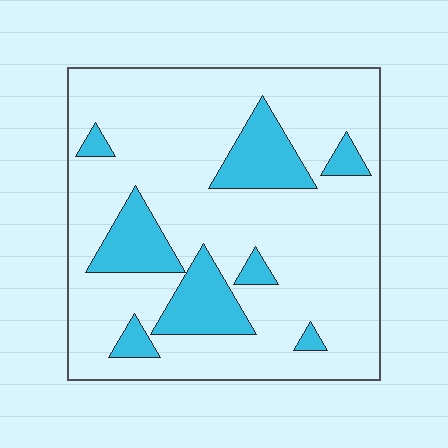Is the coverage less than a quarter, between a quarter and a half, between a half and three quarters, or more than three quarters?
Less than a quarter.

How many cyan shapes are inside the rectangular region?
8.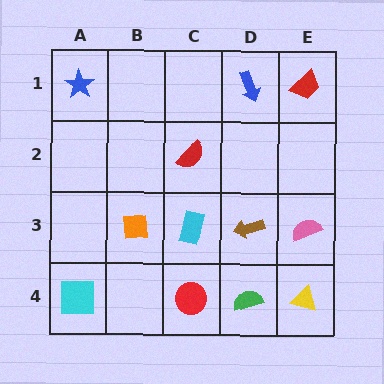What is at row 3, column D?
A brown arrow.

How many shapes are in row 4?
4 shapes.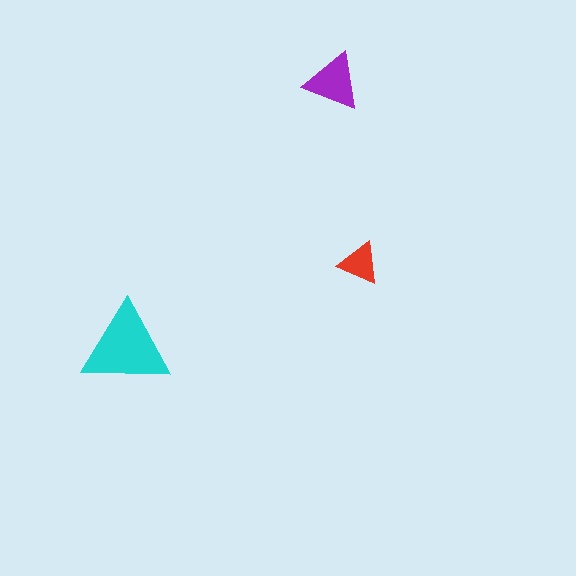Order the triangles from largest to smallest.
the cyan one, the purple one, the red one.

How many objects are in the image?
There are 3 objects in the image.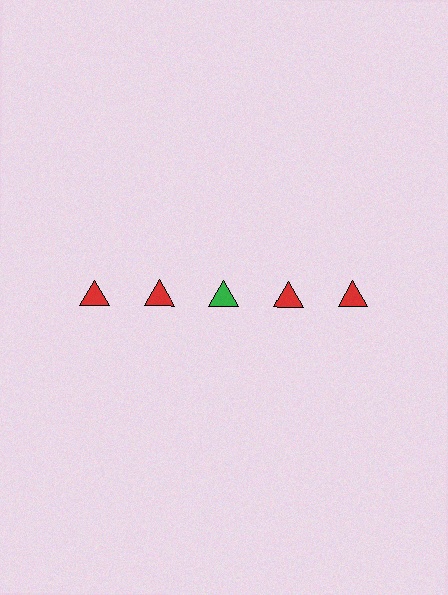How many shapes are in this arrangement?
There are 5 shapes arranged in a grid pattern.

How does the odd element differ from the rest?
It has a different color: green instead of red.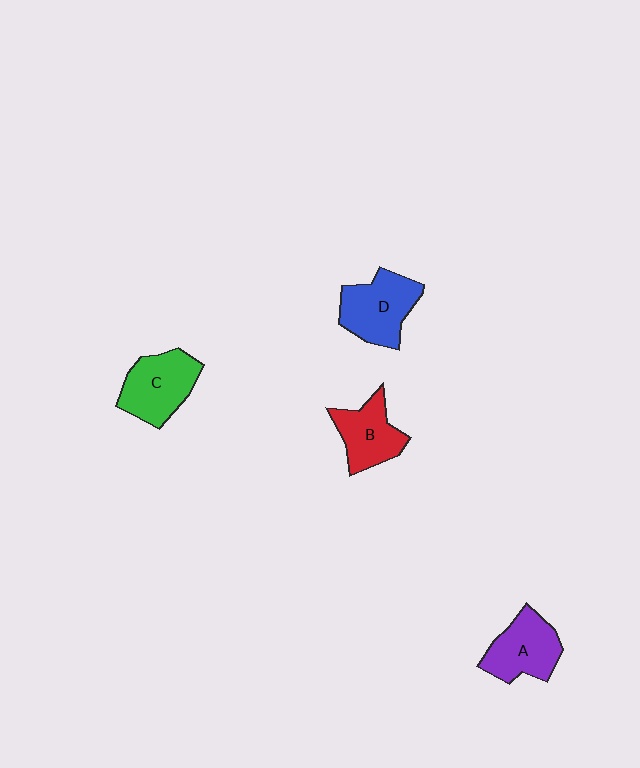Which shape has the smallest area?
Shape B (red).